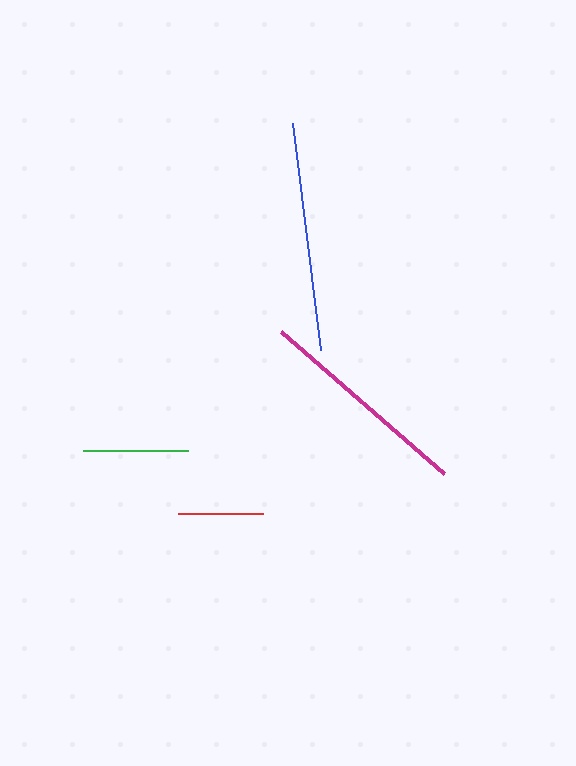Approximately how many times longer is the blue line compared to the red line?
The blue line is approximately 2.7 times the length of the red line.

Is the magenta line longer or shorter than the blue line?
The blue line is longer than the magenta line.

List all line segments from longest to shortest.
From longest to shortest: blue, magenta, green, red.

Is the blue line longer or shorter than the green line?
The blue line is longer than the green line.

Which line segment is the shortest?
The red line is the shortest at approximately 84 pixels.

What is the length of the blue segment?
The blue segment is approximately 229 pixels long.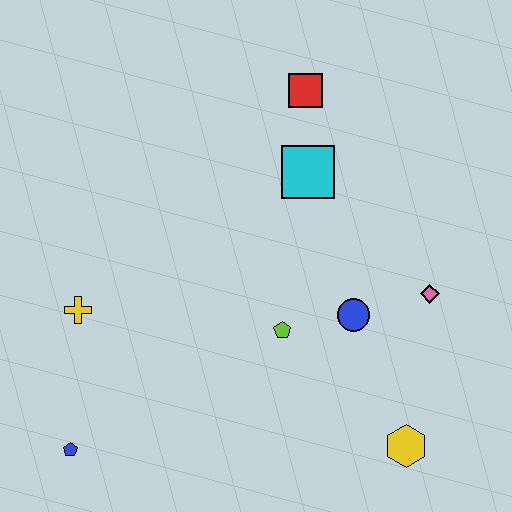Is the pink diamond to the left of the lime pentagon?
No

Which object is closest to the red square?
The cyan square is closest to the red square.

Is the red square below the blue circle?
No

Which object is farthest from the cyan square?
The blue pentagon is farthest from the cyan square.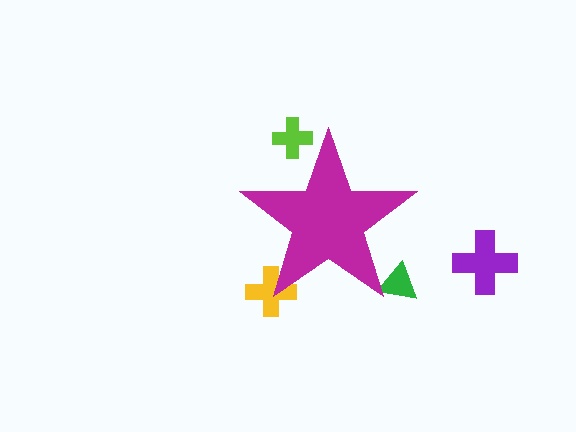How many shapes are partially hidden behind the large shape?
3 shapes are partially hidden.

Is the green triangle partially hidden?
Yes, the green triangle is partially hidden behind the magenta star.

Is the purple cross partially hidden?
No, the purple cross is fully visible.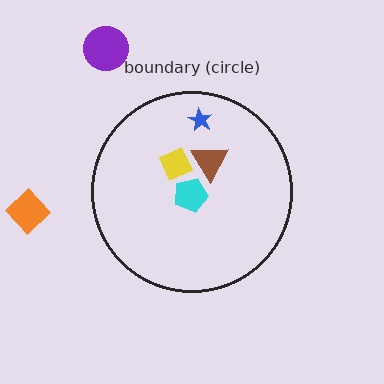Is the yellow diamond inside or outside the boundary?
Inside.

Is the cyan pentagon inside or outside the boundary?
Inside.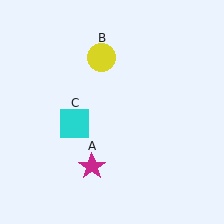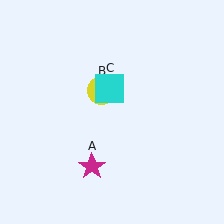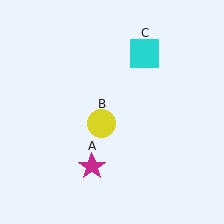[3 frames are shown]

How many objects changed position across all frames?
2 objects changed position: yellow circle (object B), cyan square (object C).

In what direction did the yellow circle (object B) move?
The yellow circle (object B) moved down.